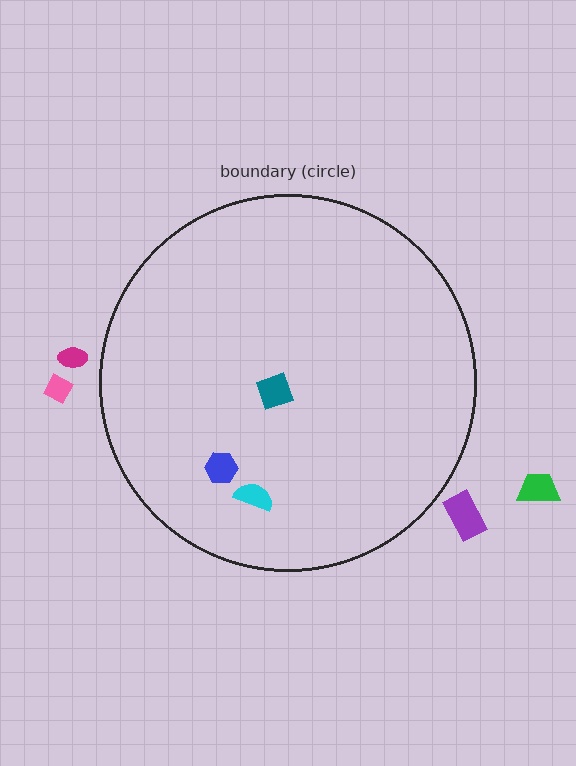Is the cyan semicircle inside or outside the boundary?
Inside.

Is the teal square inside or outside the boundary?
Inside.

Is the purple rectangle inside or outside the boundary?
Outside.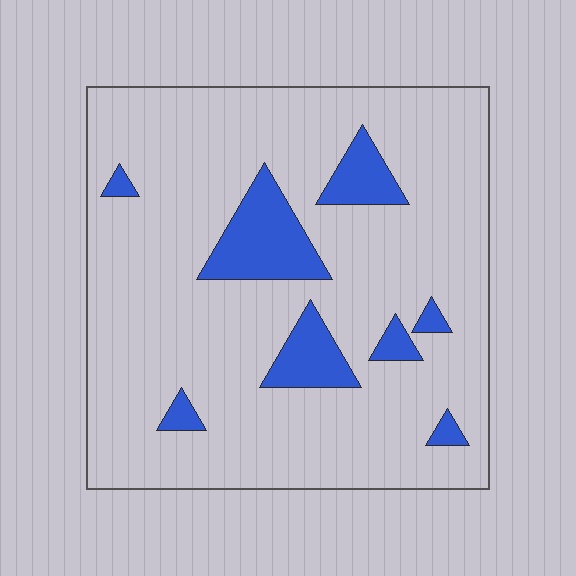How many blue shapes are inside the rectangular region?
8.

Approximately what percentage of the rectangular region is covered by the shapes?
Approximately 15%.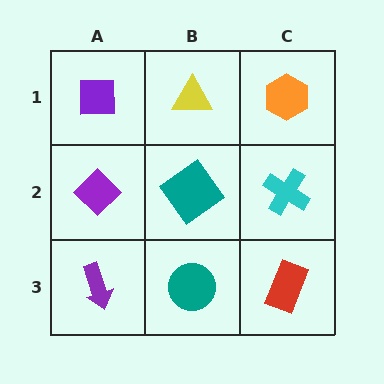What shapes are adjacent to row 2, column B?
A yellow triangle (row 1, column B), a teal circle (row 3, column B), a purple diamond (row 2, column A), a cyan cross (row 2, column C).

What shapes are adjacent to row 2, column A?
A purple square (row 1, column A), a purple arrow (row 3, column A), a teal diamond (row 2, column B).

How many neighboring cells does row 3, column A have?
2.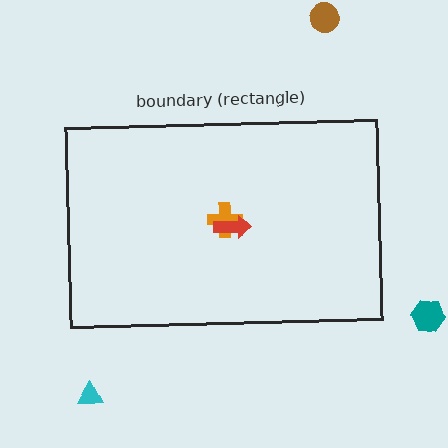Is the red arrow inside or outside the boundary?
Inside.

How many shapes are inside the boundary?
2 inside, 3 outside.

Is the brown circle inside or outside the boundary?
Outside.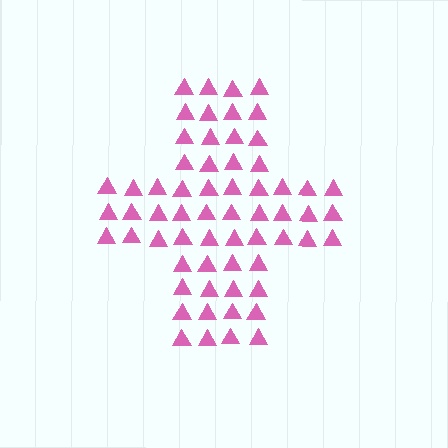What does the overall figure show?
The overall figure shows a cross.